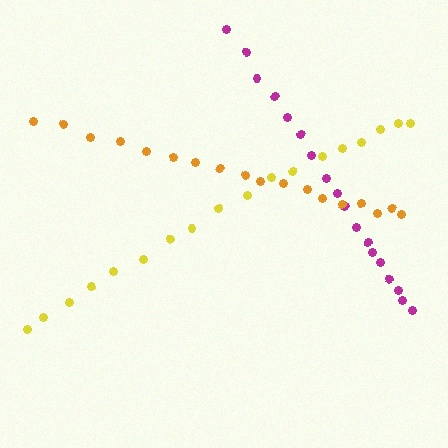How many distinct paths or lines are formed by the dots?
There are 3 distinct paths.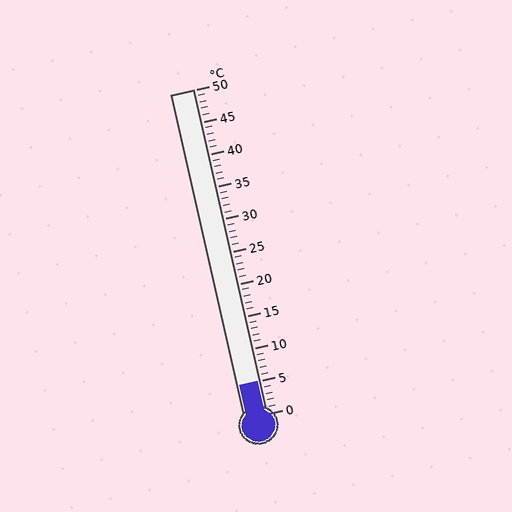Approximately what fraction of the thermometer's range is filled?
The thermometer is filled to approximately 10% of its range.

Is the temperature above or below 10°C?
The temperature is below 10°C.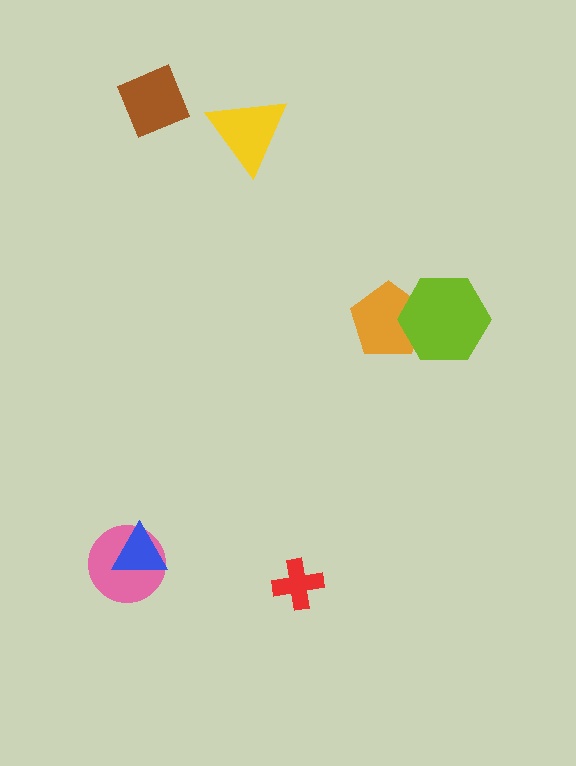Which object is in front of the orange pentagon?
The lime hexagon is in front of the orange pentagon.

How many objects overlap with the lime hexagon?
1 object overlaps with the lime hexagon.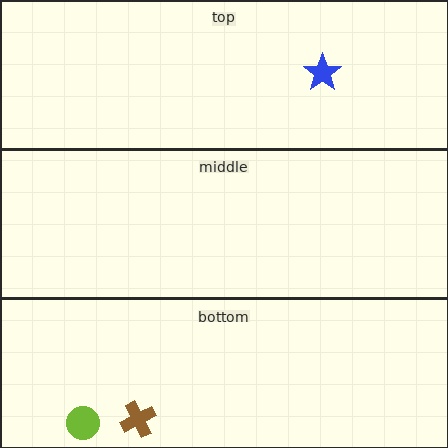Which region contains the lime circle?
The bottom region.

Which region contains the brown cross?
The bottom region.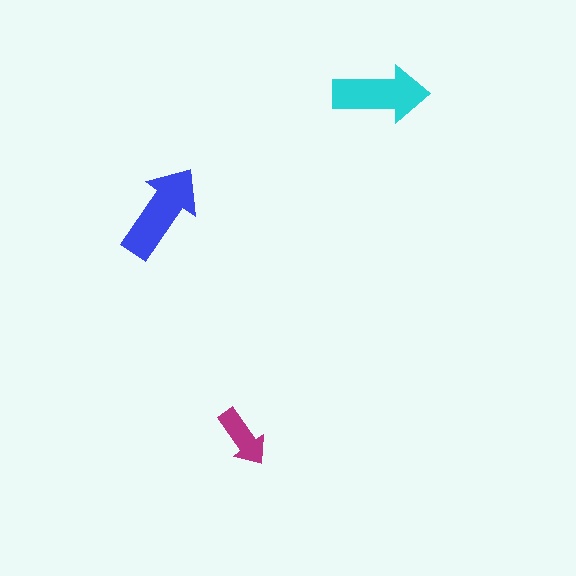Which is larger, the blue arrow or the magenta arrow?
The blue one.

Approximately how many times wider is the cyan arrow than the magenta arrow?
About 1.5 times wider.